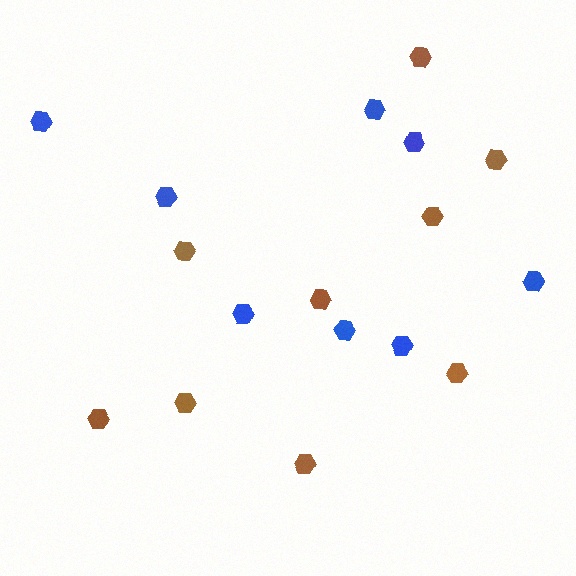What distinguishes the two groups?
There are 2 groups: one group of blue hexagons (8) and one group of brown hexagons (9).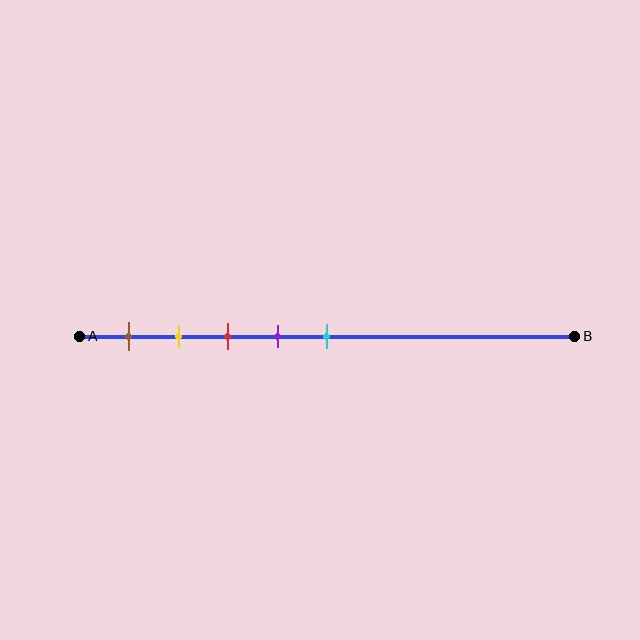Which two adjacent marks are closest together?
The yellow and red marks are the closest adjacent pair.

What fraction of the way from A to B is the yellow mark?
The yellow mark is approximately 20% (0.2) of the way from A to B.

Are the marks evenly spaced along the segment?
Yes, the marks are approximately evenly spaced.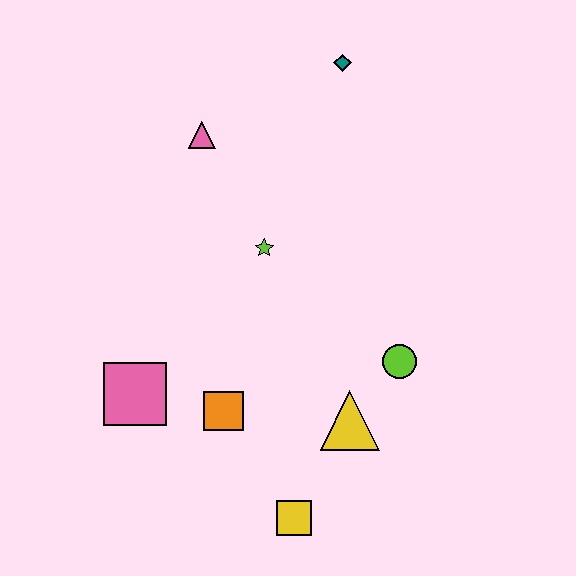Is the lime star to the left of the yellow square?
Yes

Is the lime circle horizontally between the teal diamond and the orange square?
No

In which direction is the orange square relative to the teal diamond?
The orange square is below the teal diamond.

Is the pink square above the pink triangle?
No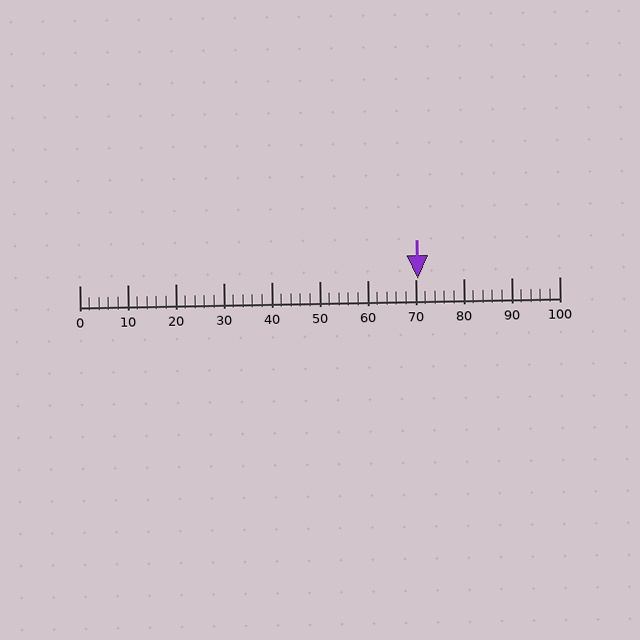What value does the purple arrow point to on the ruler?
The purple arrow points to approximately 70.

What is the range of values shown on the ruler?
The ruler shows values from 0 to 100.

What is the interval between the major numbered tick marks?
The major tick marks are spaced 10 units apart.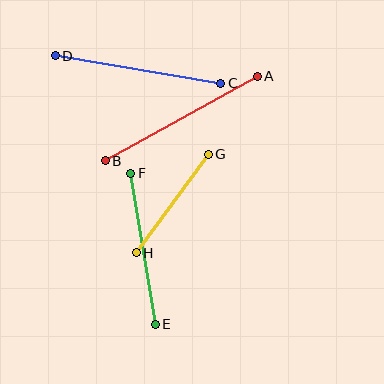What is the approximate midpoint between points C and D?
The midpoint is at approximately (138, 70) pixels.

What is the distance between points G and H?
The distance is approximately 122 pixels.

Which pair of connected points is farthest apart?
Points A and B are farthest apart.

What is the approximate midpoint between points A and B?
The midpoint is at approximately (181, 118) pixels.